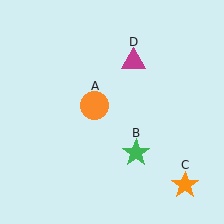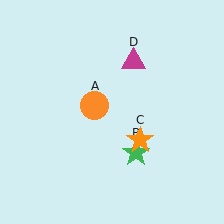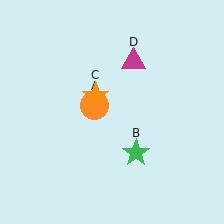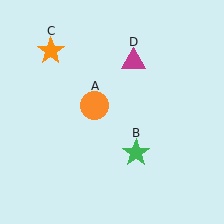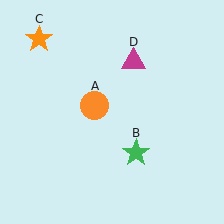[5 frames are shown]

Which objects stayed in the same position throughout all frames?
Orange circle (object A) and green star (object B) and magenta triangle (object D) remained stationary.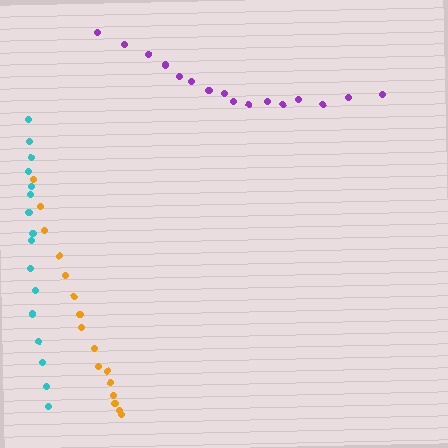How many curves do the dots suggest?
There are 3 distinct paths.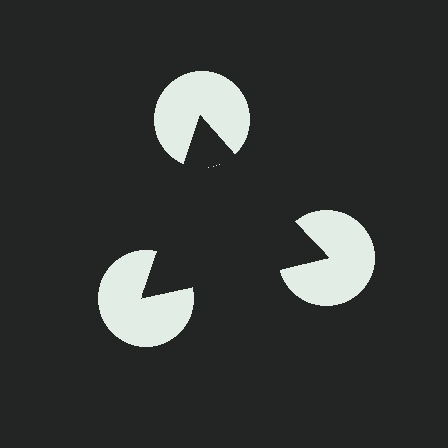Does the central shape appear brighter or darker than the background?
It typically appears slightly darker than the background, even though no actual brightness change is drawn.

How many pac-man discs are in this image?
There are 3 — one at each vertex of the illusory triangle.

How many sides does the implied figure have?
3 sides.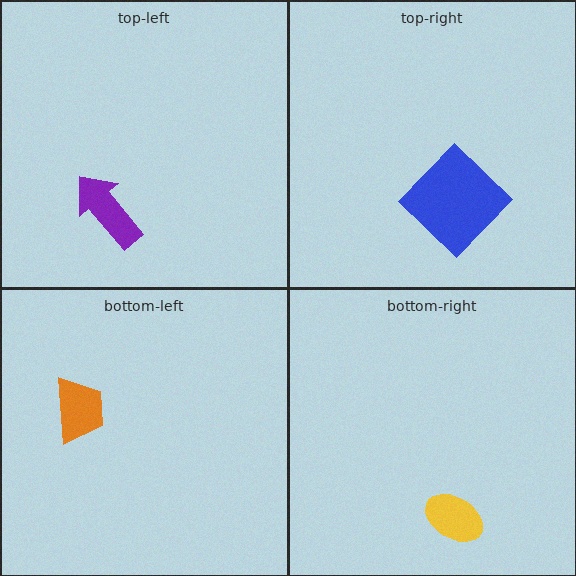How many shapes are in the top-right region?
1.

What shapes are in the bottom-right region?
The yellow ellipse.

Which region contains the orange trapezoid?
The bottom-left region.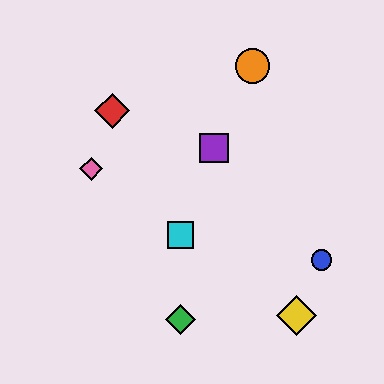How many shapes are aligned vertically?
2 shapes (the green diamond, the cyan square) are aligned vertically.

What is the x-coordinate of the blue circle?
The blue circle is at x≈322.